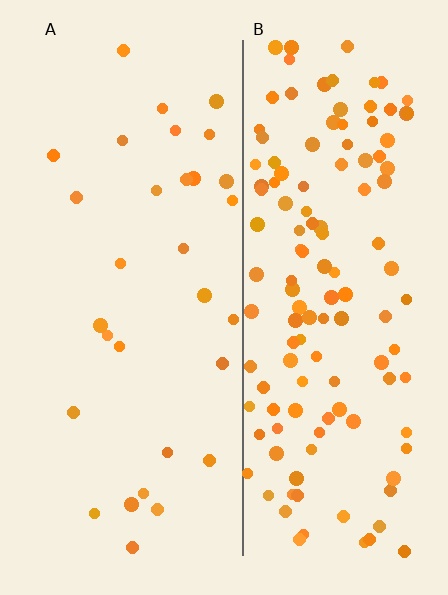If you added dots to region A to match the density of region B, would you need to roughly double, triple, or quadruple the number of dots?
Approximately quadruple.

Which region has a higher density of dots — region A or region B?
B (the right).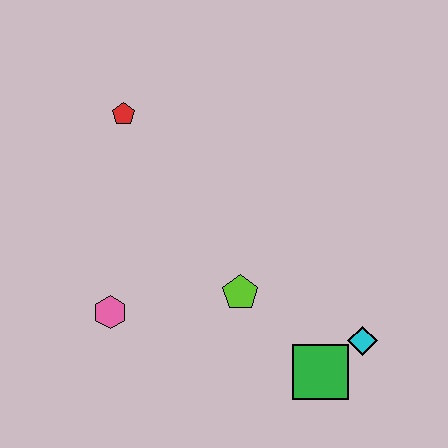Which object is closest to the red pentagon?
The pink hexagon is closest to the red pentagon.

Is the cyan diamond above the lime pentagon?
No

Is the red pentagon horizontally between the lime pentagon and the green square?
No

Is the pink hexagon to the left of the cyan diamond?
Yes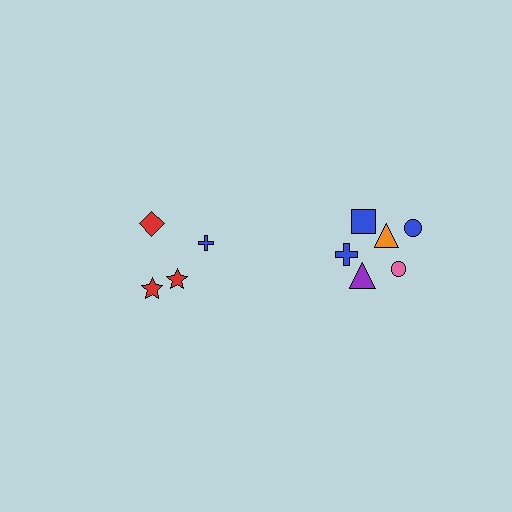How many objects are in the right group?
There are 6 objects.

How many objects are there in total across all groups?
There are 10 objects.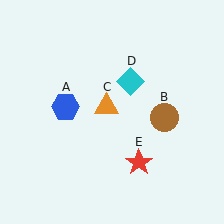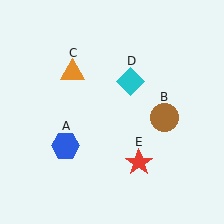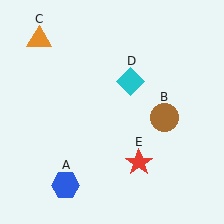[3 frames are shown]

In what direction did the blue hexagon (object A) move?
The blue hexagon (object A) moved down.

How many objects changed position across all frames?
2 objects changed position: blue hexagon (object A), orange triangle (object C).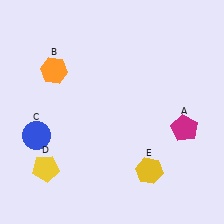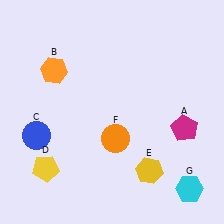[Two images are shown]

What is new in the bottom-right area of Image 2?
An orange circle (F) was added in the bottom-right area of Image 2.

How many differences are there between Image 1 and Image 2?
There are 2 differences between the two images.